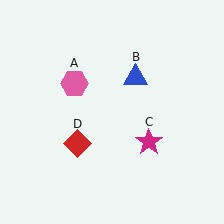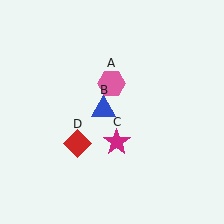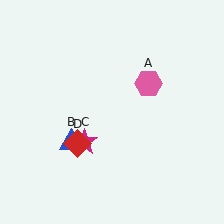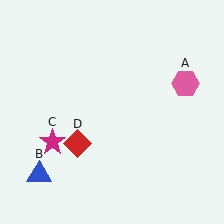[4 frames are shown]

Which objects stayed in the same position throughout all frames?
Red diamond (object D) remained stationary.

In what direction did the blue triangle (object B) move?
The blue triangle (object B) moved down and to the left.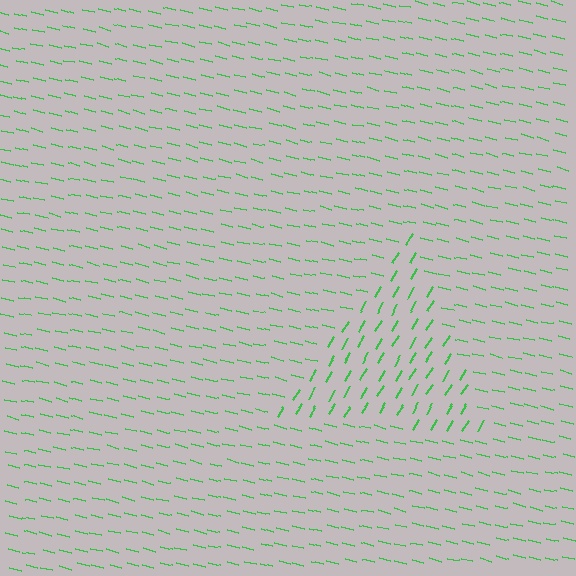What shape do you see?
I see a triangle.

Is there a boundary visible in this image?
Yes, there is a texture boundary formed by a change in line orientation.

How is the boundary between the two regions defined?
The boundary is defined purely by a change in line orientation (approximately 72 degrees difference). All lines are the same color and thickness.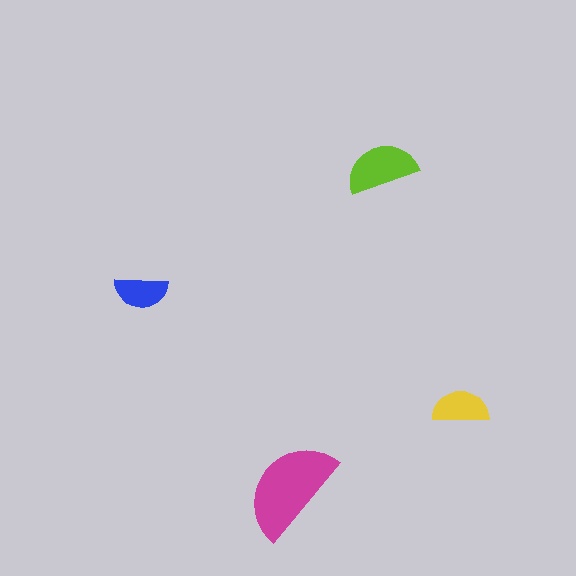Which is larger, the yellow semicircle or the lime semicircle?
The lime one.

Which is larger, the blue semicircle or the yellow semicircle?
The yellow one.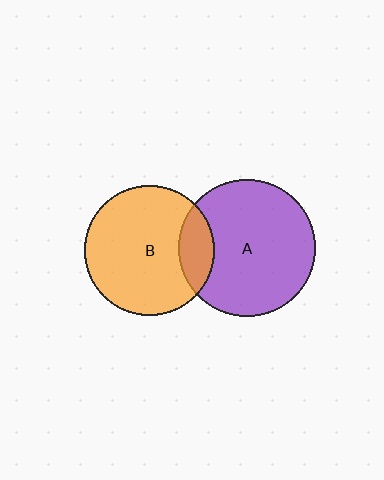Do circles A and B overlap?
Yes.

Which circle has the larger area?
Circle A (purple).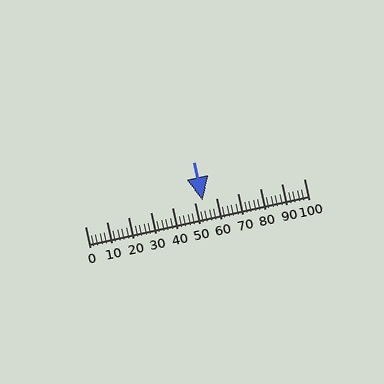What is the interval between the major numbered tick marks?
The major tick marks are spaced 10 units apart.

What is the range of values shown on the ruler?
The ruler shows values from 0 to 100.